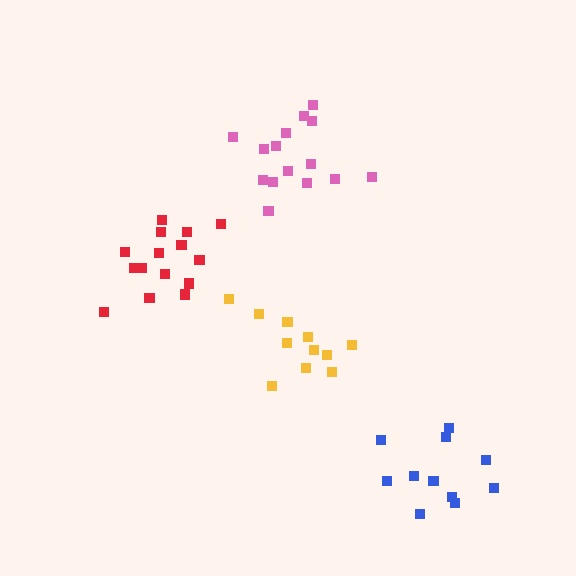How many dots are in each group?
Group 1: 15 dots, Group 2: 11 dots, Group 3: 11 dots, Group 4: 15 dots (52 total).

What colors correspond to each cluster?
The clusters are colored: red, blue, yellow, pink.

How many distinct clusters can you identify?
There are 4 distinct clusters.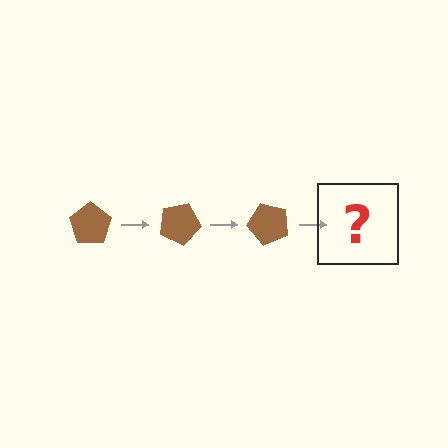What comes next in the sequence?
The next element should be a brown pentagon rotated 75 degrees.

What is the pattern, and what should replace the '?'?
The pattern is that the pentagon rotates 25 degrees each step. The '?' should be a brown pentagon rotated 75 degrees.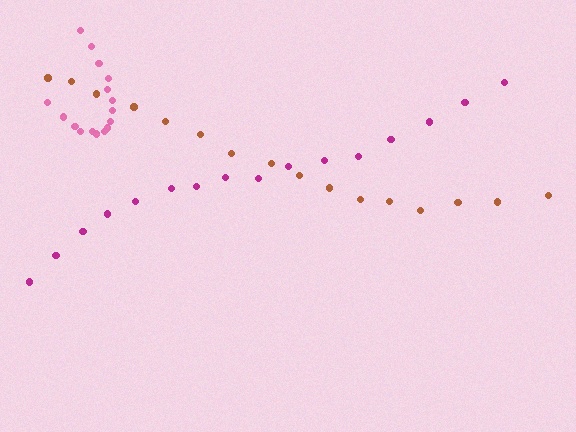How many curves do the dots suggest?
There are 3 distinct paths.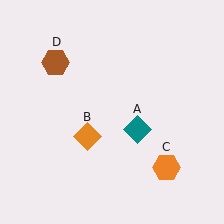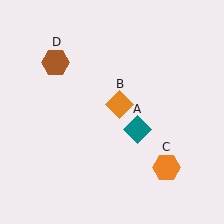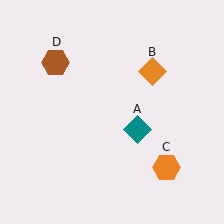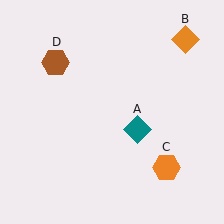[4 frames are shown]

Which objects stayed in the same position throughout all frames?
Teal diamond (object A) and orange hexagon (object C) and brown hexagon (object D) remained stationary.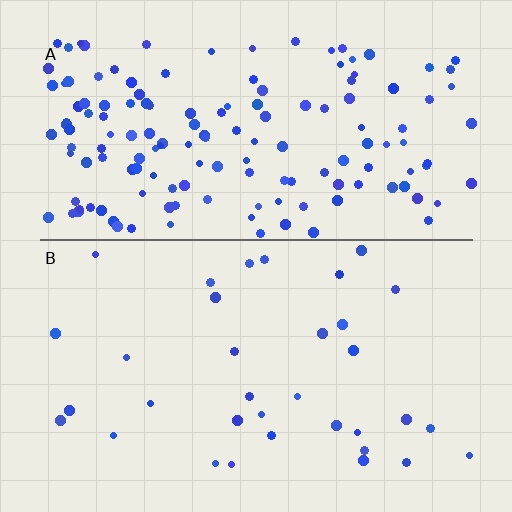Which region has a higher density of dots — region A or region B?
A (the top).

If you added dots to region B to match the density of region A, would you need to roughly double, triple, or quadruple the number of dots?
Approximately quadruple.